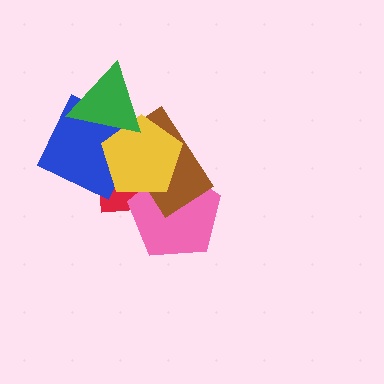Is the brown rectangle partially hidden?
Yes, it is partially covered by another shape.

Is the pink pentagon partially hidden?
Yes, it is partially covered by another shape.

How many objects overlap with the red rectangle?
5 objects overlap with the red rectangle.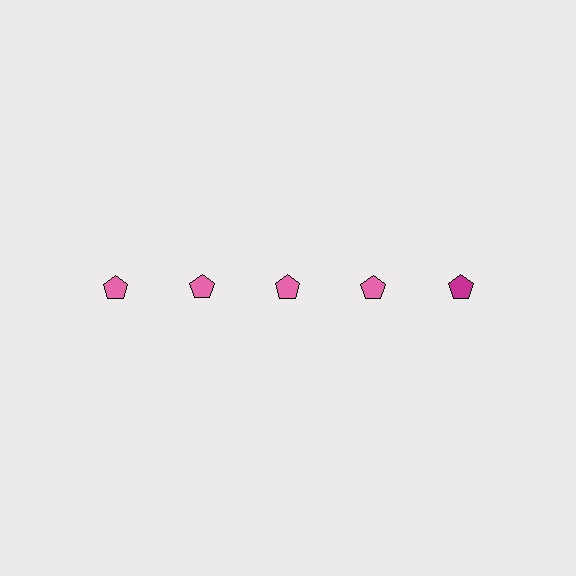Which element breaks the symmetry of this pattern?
The magenta pentagon in the top row, rightmost column breaks the symmetry. All other shapes are pink pentagons.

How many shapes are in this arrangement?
There are 5 shapes arranged in a grid pattern.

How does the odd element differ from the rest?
It has a different color: magenta instead of pink.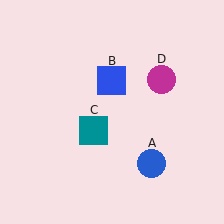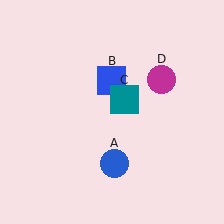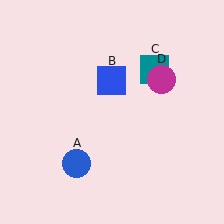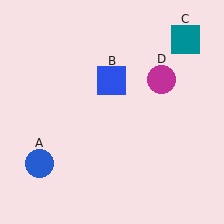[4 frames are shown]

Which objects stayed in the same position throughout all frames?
Blue square (object B) and magenta circle (object D) remained stationary.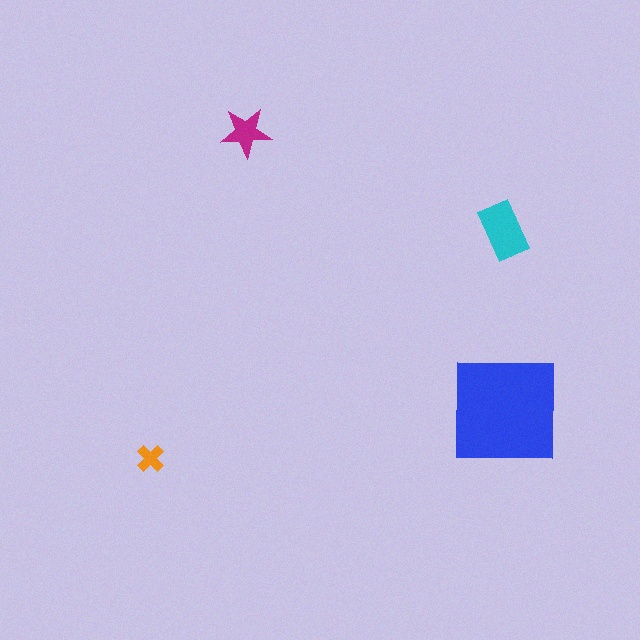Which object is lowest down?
The orange cross is bottommost.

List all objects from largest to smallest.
The blue square, the cyan rectangle, the magenta star, the orange cross.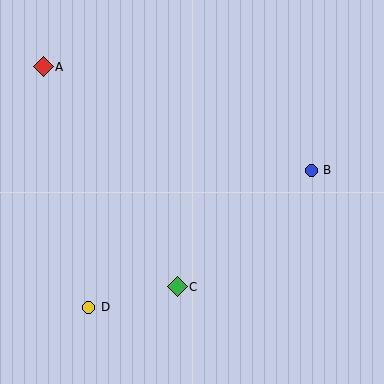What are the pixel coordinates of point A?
Point A is at (43, 67).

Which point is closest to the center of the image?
Point C at (177, 287) is closest to the center.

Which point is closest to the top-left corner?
Point A is closest to the top-left corner.